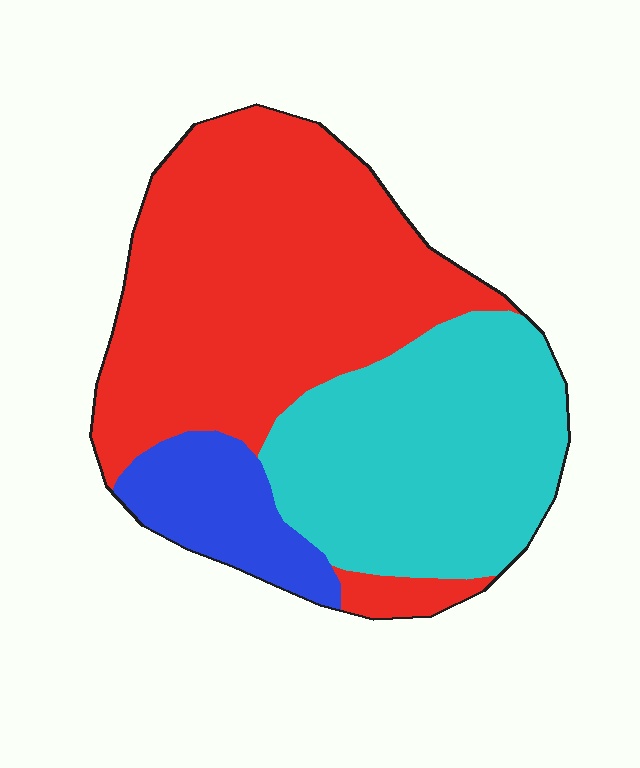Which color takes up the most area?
Red, at roughly 55%.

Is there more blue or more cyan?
Cyan.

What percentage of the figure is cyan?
Cyan covers about 35% of the figure.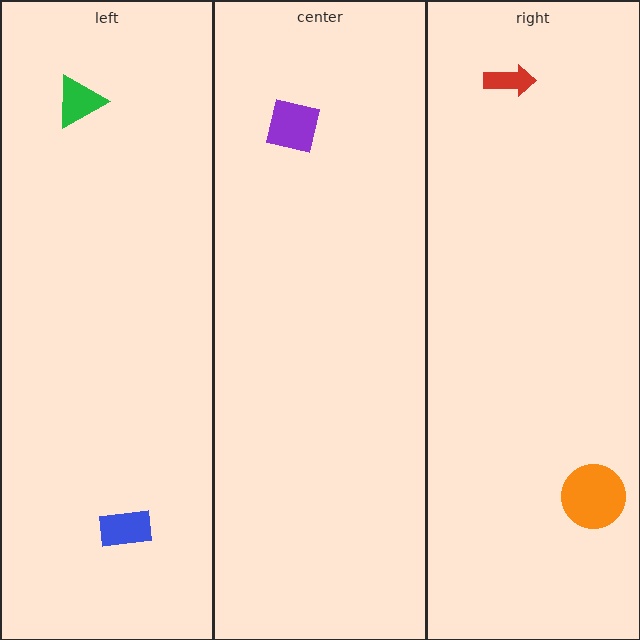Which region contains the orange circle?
The right region.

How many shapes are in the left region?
2.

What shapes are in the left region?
The blue rectangle, the green triangle.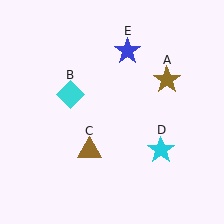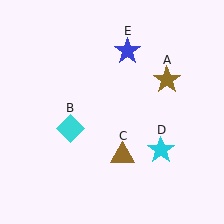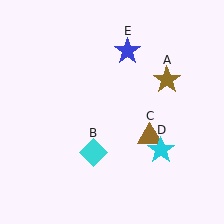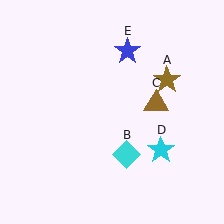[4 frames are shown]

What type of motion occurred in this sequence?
The cyan diamond (object B), brown triangle (object C) rotated counterclockwise around the center of the scene.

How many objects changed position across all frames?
2 objects changed position: cyan diamond (object B), brown triangle (object C).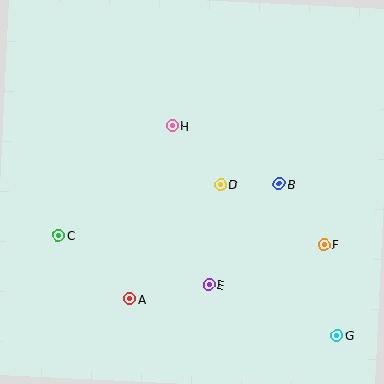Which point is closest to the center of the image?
Point D at (221, 185) is closest to the center.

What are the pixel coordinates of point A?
Point A is at (129, 299).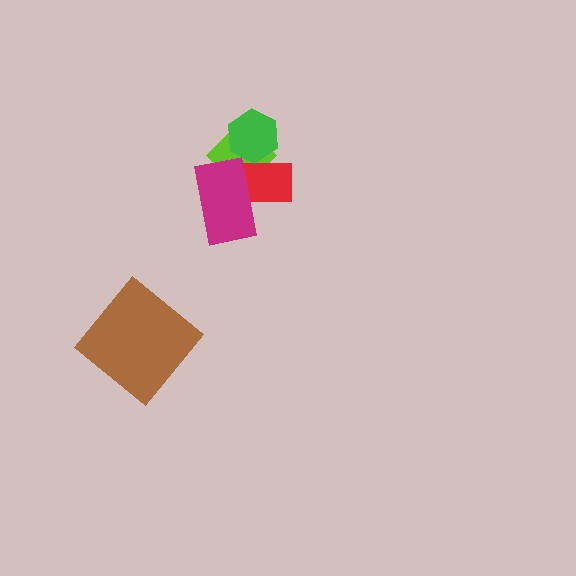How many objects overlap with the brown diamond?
0 objects overlap with the brown diamond.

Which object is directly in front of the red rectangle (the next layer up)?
The green hexagon is directly in front of the red rectangle.